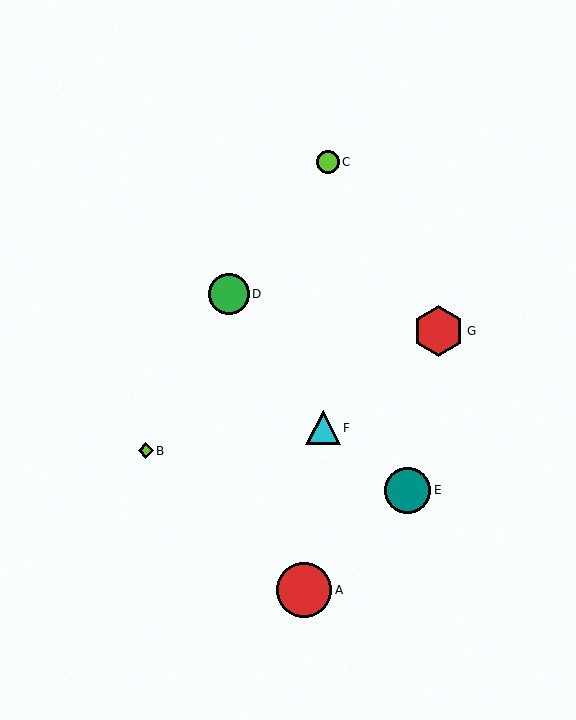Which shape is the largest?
The red circle (labeled A) is the largest.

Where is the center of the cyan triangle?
The center of the cyan triangle is at (323, 428).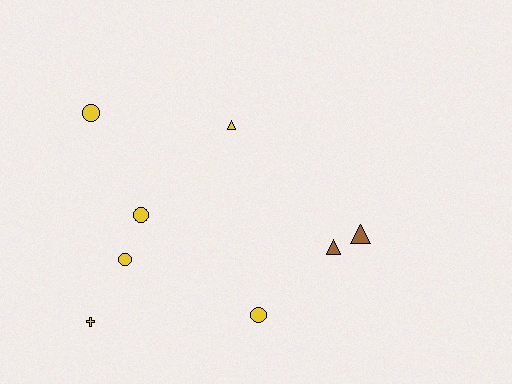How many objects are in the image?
There are 8 objects.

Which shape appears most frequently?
Circle, with 4 objects.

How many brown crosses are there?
There are no brown crosses.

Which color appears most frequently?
Yellow, with 6 objects.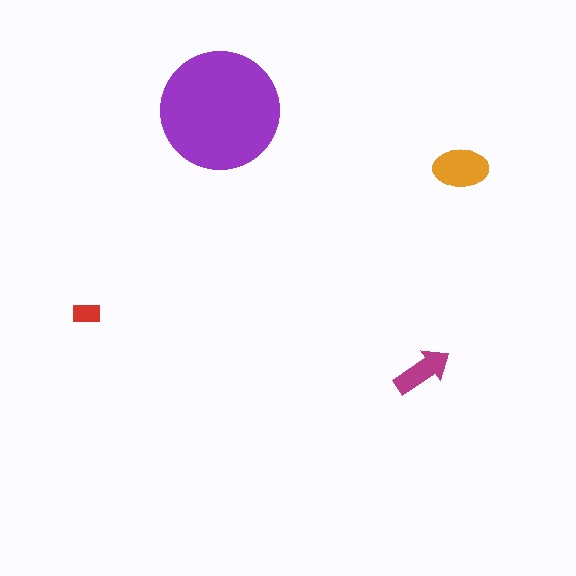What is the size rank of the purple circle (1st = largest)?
1st.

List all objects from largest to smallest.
The purple circle, the orange ellipse, the magenta arrow, the red rectangle.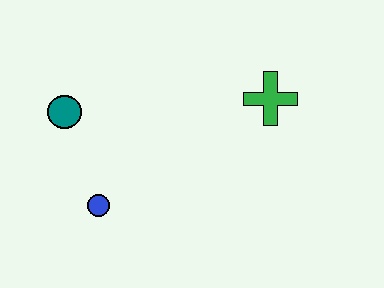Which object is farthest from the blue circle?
The green cross is farthest from the blue circle.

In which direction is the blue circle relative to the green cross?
The blue circle is to the left of the green cross.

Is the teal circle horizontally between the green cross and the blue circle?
No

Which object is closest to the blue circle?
The teal circle is closest to the blue circle.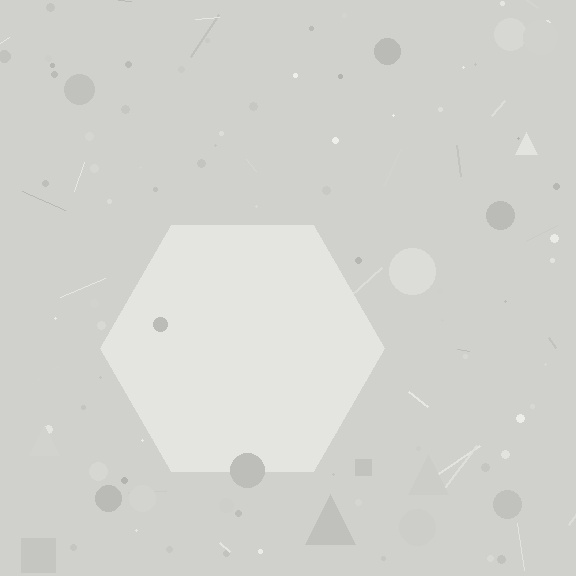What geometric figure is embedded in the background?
A hexagon is embedded in the background.